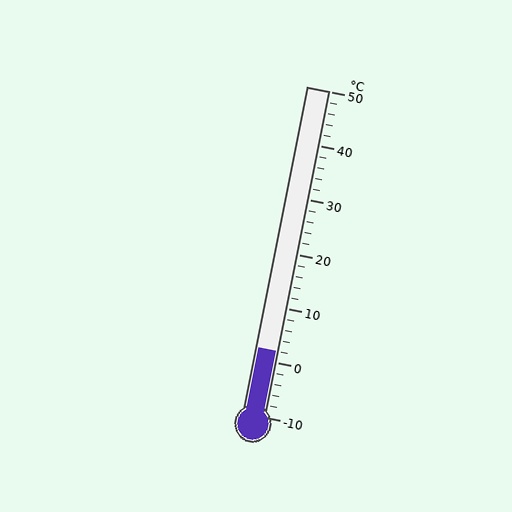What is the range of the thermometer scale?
The thermometer scale ranges from -10°C to 50°C.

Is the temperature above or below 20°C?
The temperature is below 20°C.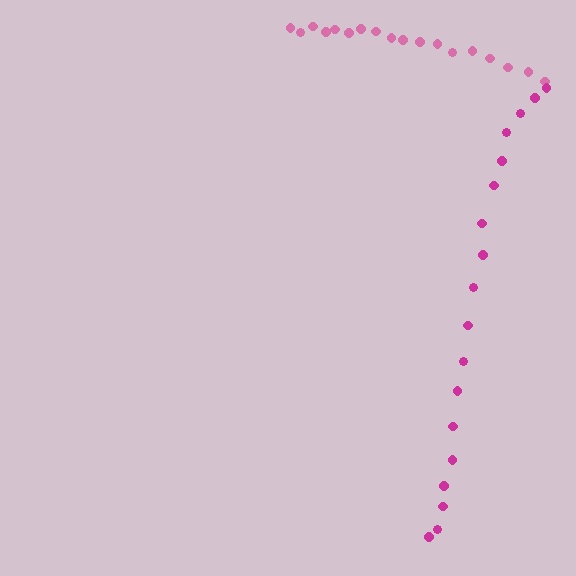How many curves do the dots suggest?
There are 2 distinct paths.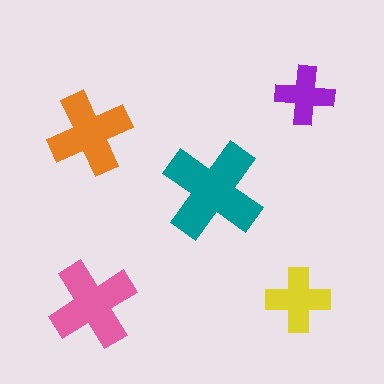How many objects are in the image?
There are 5 objects in the image.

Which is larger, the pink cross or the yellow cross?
The pink one.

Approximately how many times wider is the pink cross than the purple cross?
About 1.5 times wider.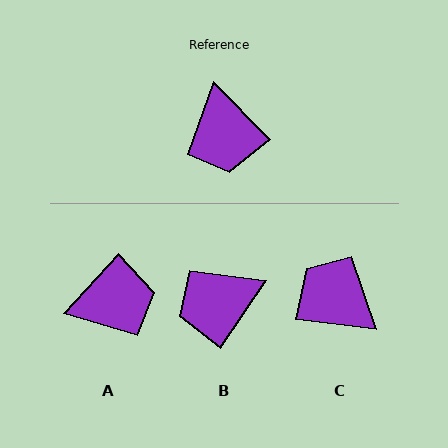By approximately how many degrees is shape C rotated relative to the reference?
Approximately 141 degrees clockwise.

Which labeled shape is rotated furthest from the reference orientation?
C, about 141 degrees away.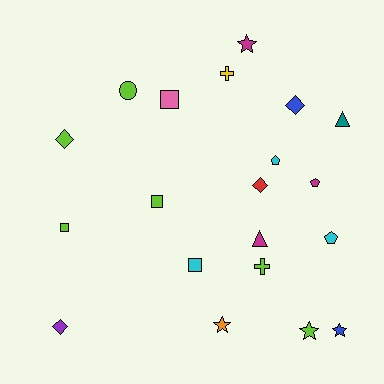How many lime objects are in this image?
There are 6 lime objects.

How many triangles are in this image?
There are 2 triangles.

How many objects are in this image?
There are 20 objects.